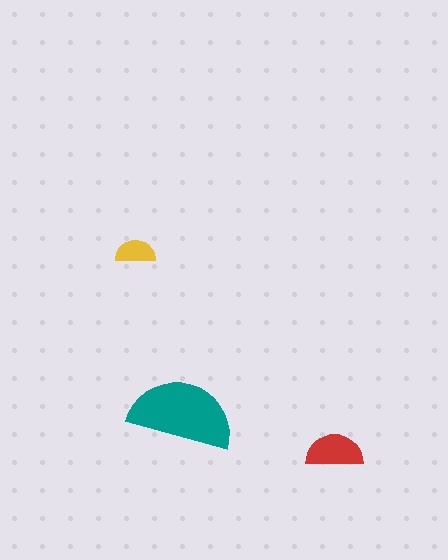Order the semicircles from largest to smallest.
the teal one, the red one, the yellow one.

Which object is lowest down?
The red semicircle is bottommost.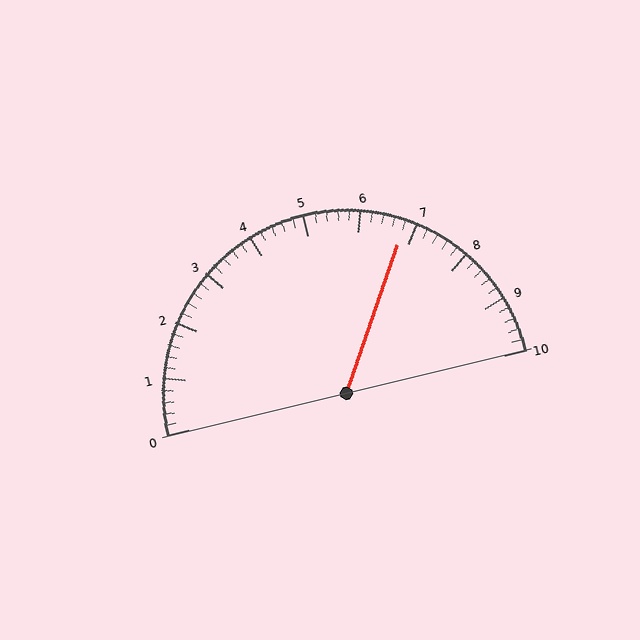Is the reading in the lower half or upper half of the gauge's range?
The reading is in the upper half of the range (0 to 10).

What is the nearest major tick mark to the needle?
The nearest major tick mark is 7.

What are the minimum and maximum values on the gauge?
The gauge ranges from 0 to 10.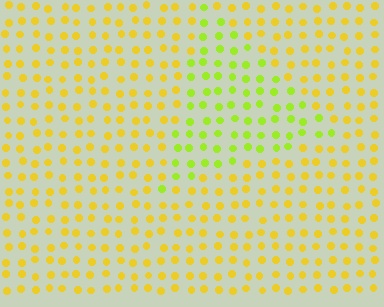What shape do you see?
I see a triangle.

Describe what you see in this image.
The image is filled with small yellow elements in a uniform arrangement. A triangle-shaped region is visible where the elements are tinted to a slightly different hue, forming a subtle color boundary.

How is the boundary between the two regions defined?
The boundary is defined purely by a slight shift in hue (about 34 degrees). Spacing, size, and orientation are identical on both sides.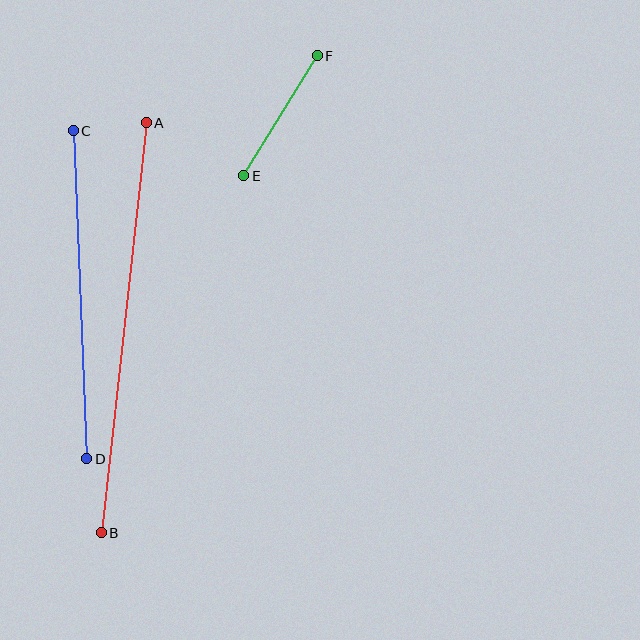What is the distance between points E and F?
The distance is approximately 140 pixels.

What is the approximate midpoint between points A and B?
The midpoint is at approximately (124, 328) pixels.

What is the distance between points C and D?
The distance is approximately 328 pixels.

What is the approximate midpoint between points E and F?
The midpoint is at approximately (281, 116) pixels.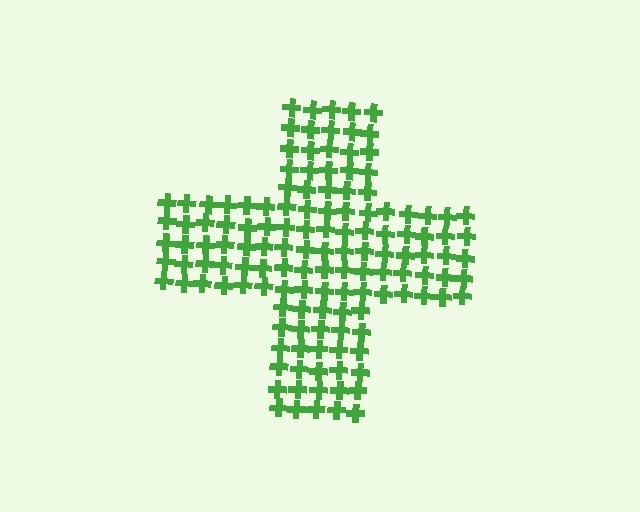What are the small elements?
The small elements are crosses.